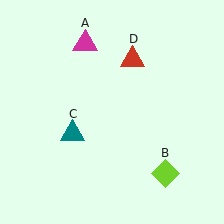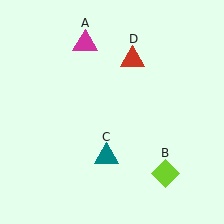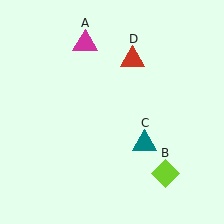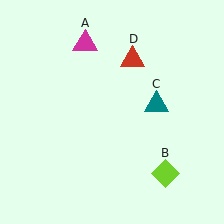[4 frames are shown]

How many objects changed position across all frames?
1 object changed position: teal triangle (object C).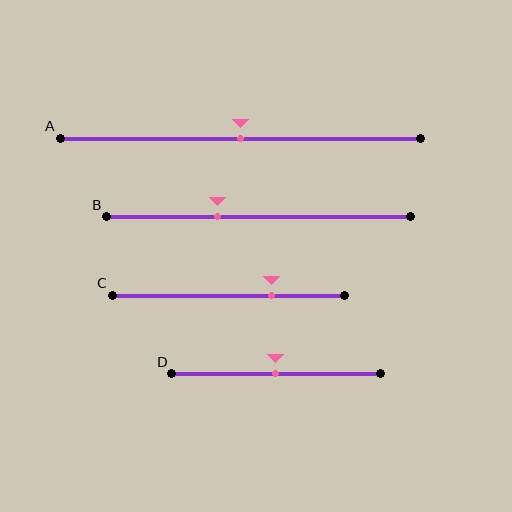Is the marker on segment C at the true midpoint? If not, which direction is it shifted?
No, the marker on segment C is shifted to the right by about 19% of the segment length.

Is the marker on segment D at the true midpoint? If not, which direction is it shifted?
Yes, the marker on segment D is at the true midpoint.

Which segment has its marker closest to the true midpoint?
Segment A has its marker closest to the true midpoint.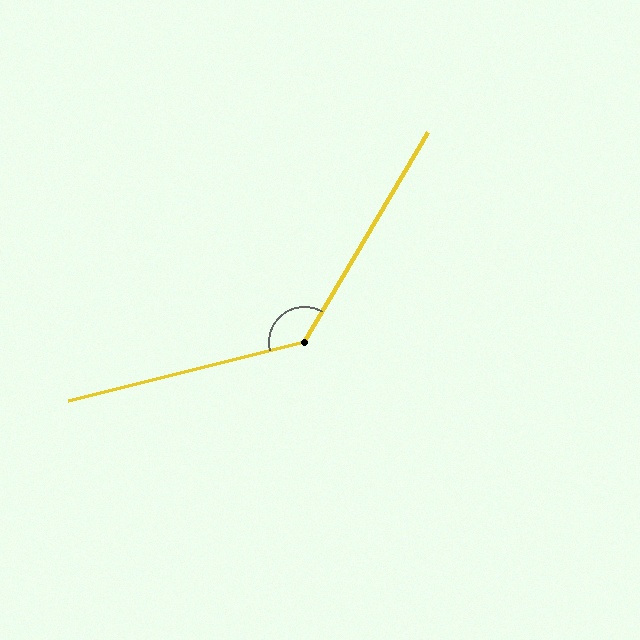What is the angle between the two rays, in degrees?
Approximately 134 degrees.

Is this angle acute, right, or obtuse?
It is obtuse.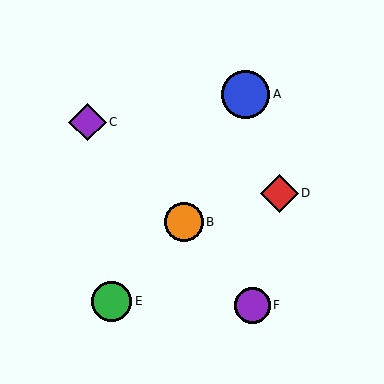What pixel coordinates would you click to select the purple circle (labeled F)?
Click at (252, 305) to select the purple circle F.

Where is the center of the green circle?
The center of the green circle is at (112, 301).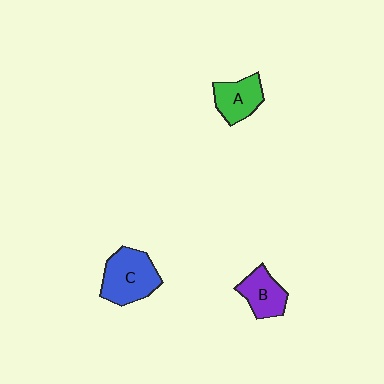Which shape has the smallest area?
Shape B (purple).